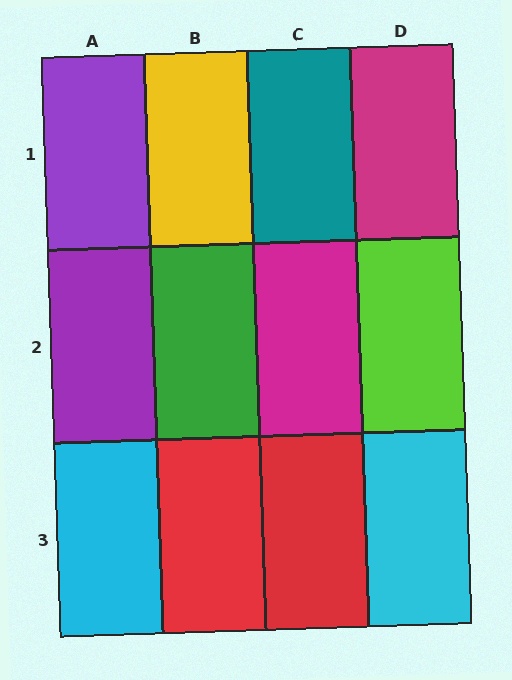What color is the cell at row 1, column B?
Yellow.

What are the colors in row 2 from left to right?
Purple, green, magenta, lime.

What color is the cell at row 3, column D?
Cyan.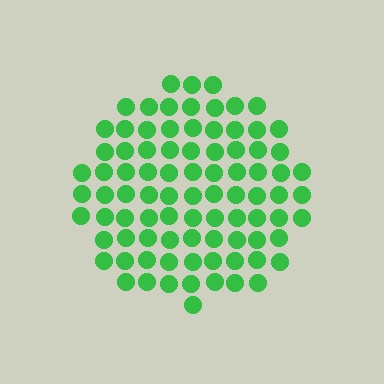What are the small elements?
The small elements are circles.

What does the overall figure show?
The overall figure shows a circle.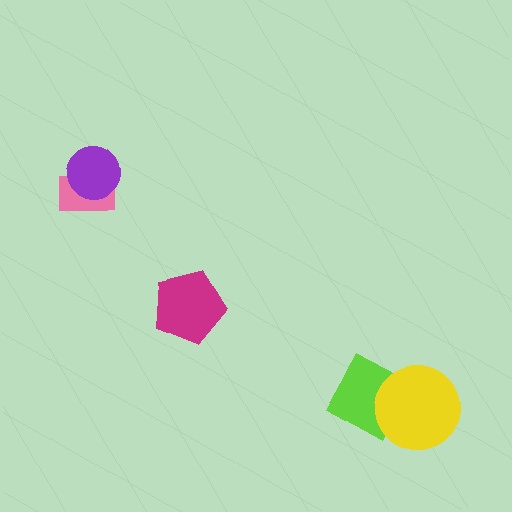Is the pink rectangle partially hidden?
Yes, it is partially covered by another shape.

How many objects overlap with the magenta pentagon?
0 objects overlap with the magenta pentagon.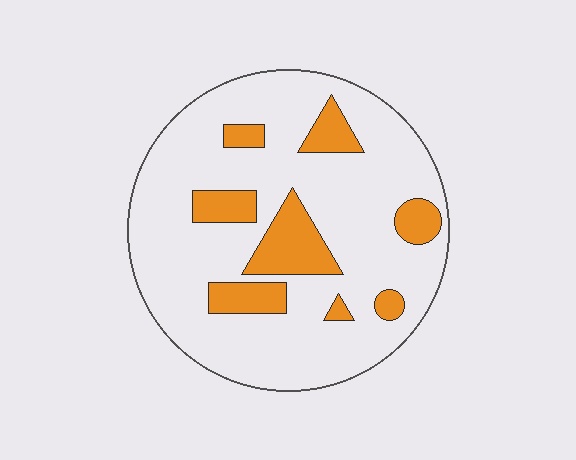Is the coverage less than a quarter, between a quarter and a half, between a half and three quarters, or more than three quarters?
Less than a quarter.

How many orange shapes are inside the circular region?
8.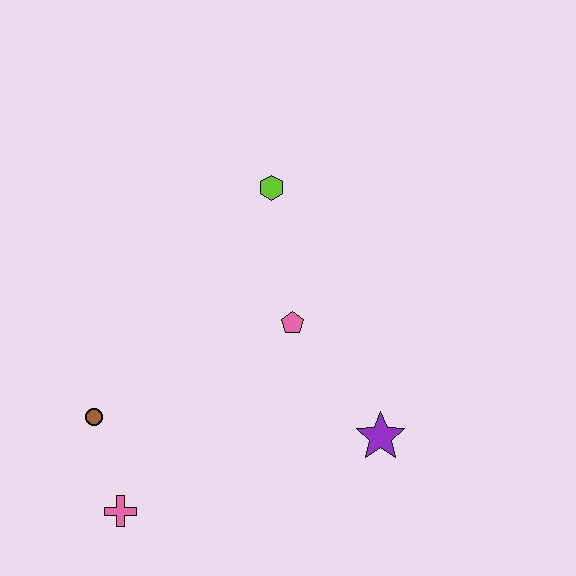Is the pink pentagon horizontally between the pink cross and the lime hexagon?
No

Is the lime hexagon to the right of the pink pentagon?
No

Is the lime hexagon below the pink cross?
No